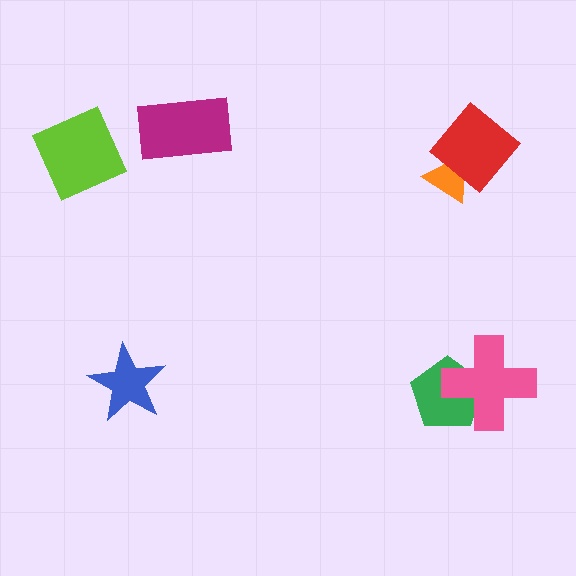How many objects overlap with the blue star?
0 objects overlap with the blue star.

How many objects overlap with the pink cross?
1 object overlaps with the pink cross.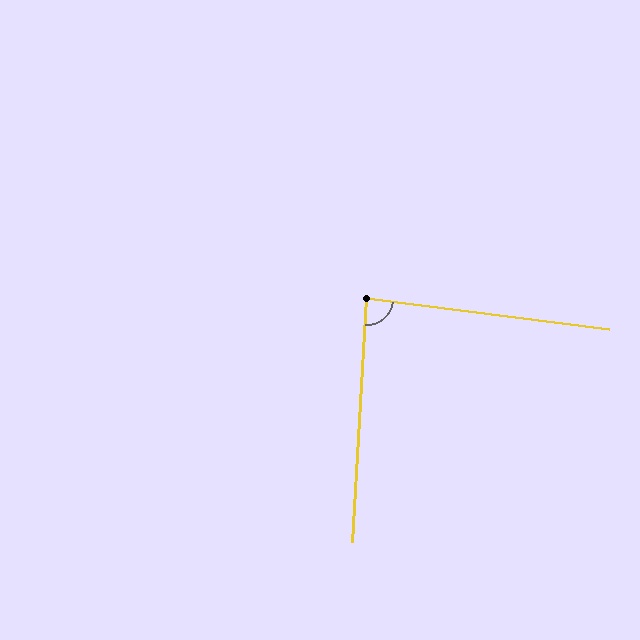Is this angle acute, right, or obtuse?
It is approximately a right angle.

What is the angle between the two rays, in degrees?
Approximately 86 degrees.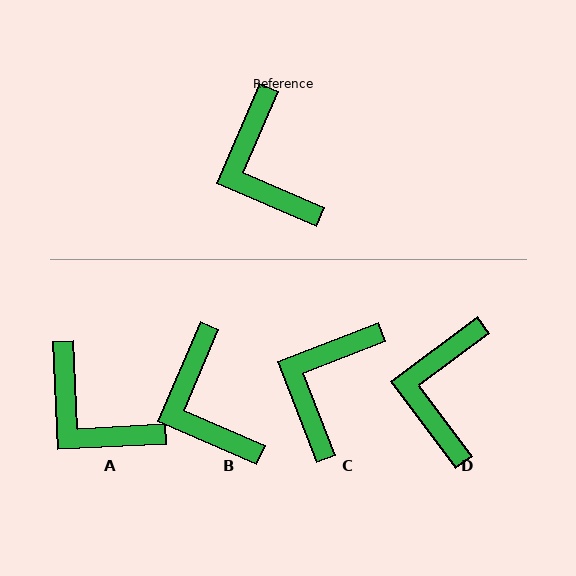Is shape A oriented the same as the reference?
No, it is off by about 26 degrees.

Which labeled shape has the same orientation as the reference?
B.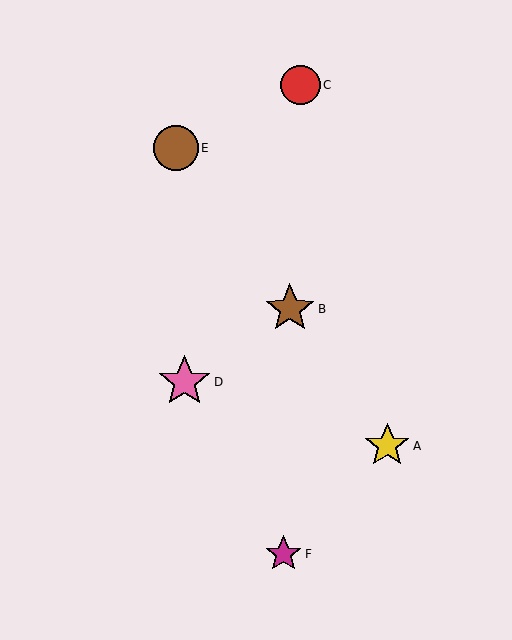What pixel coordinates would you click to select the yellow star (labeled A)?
Click at (387, 446) to select the yellow star A.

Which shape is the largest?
The pink star (labeled D) is the largest.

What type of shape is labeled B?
Shape B is a brown star.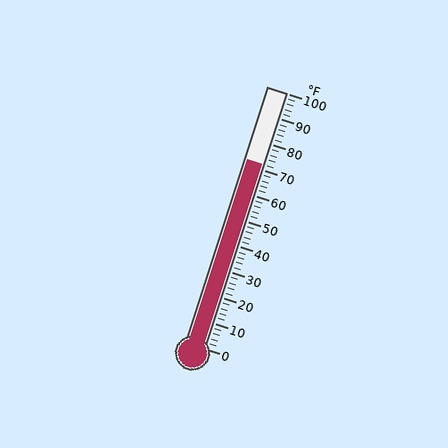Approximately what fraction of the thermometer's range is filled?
The thermometer is filled to approximately 70% of its range.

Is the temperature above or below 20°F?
The temperature is above 20°F.